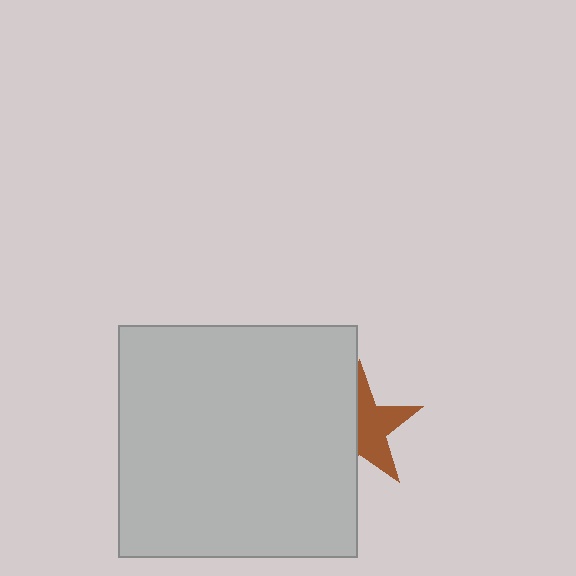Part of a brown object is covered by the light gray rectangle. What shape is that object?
It is a star.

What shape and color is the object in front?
The object in front is a light gray rectangle.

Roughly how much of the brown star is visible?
About half of it is visible (roughly 53%).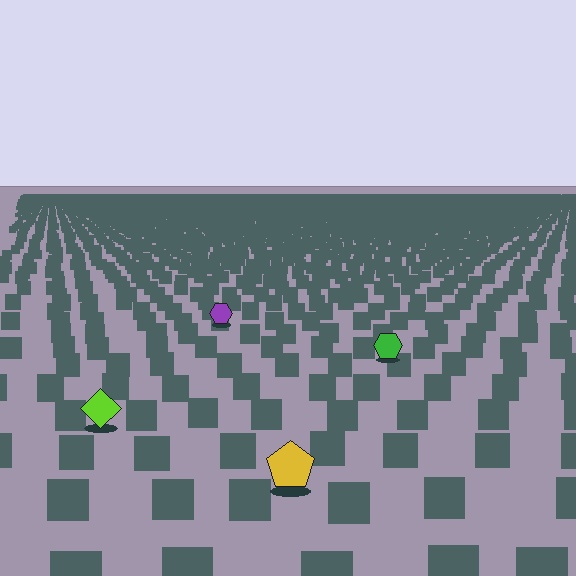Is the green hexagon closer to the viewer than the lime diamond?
No. The lime diamond is closer — you can tell from the texture gradient: the ground texture is coarser near it.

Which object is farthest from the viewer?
The purple hexagon is farthest from the viewer. It appears smaller and the ground texture around it is denser.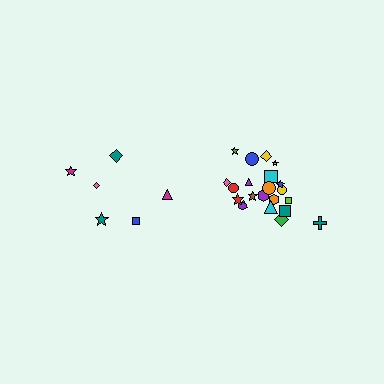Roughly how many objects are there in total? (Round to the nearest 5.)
Roughly 30 objects in total.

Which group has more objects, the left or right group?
The right group.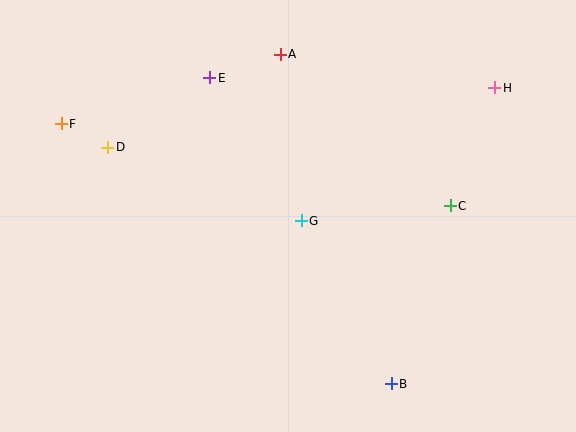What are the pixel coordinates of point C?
Point C is at (450, 206).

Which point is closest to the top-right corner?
Point H is closest to the top-right corner.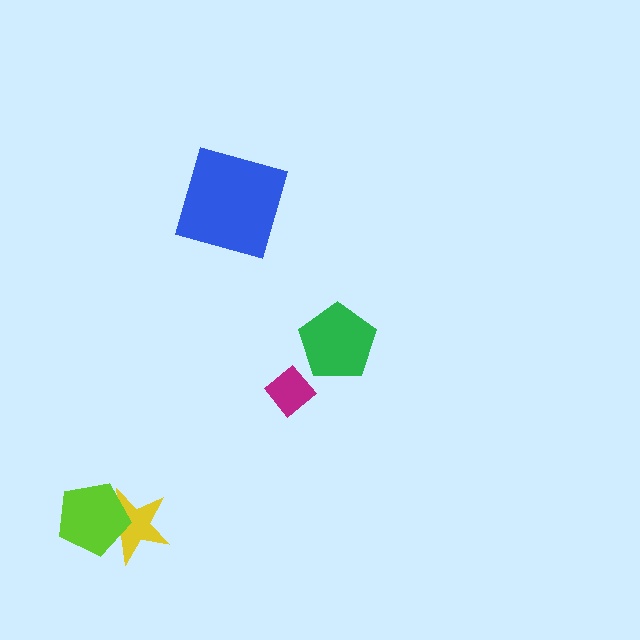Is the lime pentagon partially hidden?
No, no other shape covers it.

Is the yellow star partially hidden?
Yes, it is partially covered by another shape.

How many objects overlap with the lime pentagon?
1 object overlaps with the lime pentagon.